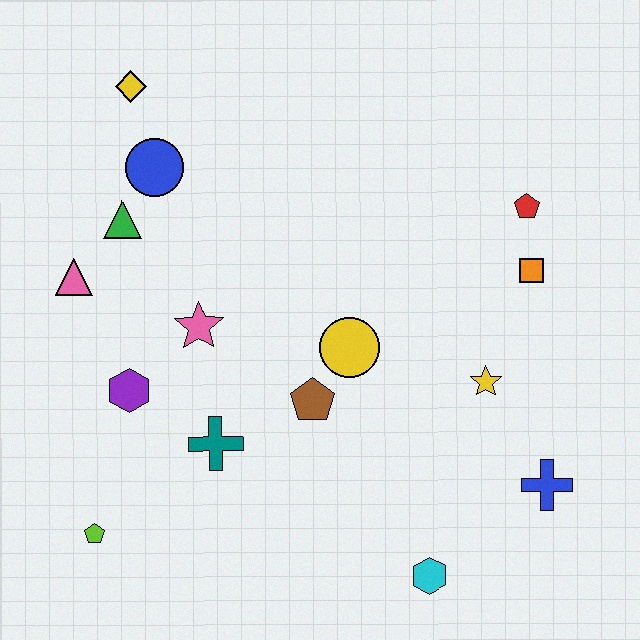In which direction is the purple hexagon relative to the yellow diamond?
The purple hexagon is below the yellow diamond.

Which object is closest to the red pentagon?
The orange square is closest to the red pentagon.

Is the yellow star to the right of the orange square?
No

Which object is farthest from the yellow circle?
The yellow diamond is farthest from the yellow circle.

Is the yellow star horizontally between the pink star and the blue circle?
No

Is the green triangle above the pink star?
Yes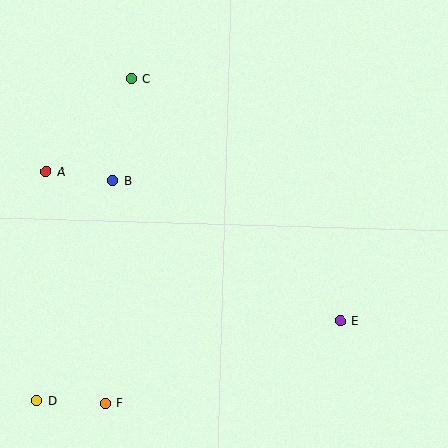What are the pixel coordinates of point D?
Point D is at (37, 401).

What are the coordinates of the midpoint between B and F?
The midpoint between B and F is at (109, 292).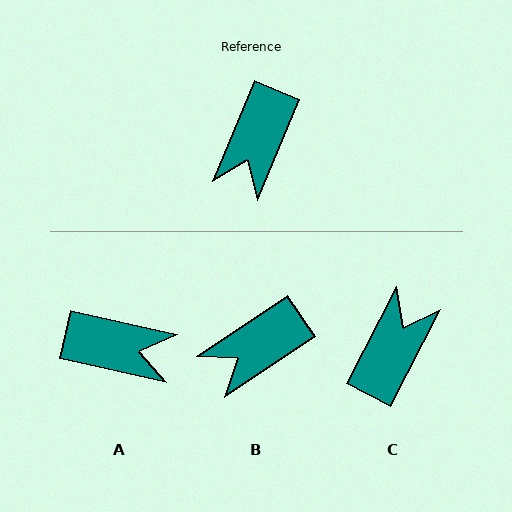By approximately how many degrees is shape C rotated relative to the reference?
Approximately 175 degrees counter-clockwise.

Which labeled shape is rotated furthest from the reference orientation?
C, about 175 degrees away.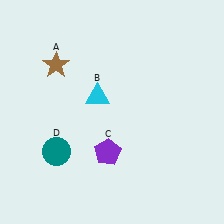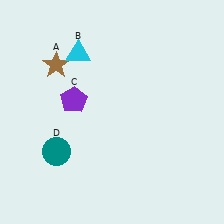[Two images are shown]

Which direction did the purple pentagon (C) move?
The purple pentagon (C) moved up.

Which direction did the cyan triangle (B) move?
The cyan triangle (B) moved up.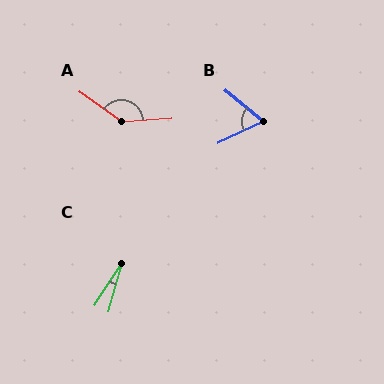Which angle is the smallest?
C, at approximately 17 degrees.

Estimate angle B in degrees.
Approximately 65 degrees.